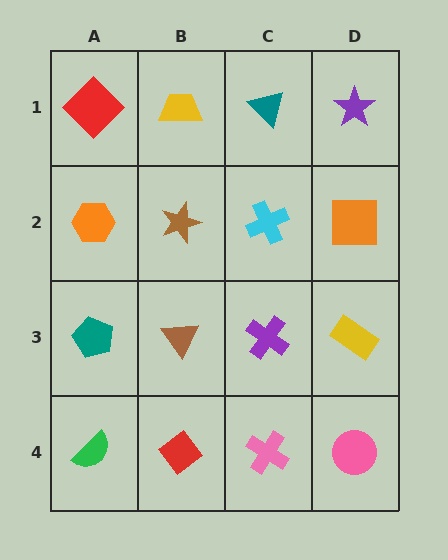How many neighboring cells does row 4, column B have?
3.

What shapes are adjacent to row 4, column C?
A purple cross (row 3, column C), a red diamond (row 4, column B), a pink circle (row 4, column D).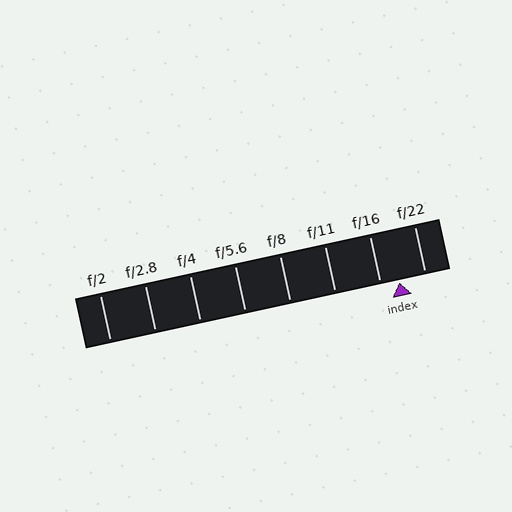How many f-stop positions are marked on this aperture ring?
There are 8 f-stop positions marked.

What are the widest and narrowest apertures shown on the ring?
The widest aperture shown is f/2 and the narrowest is f/22.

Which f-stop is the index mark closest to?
The index mark is closest to f/16.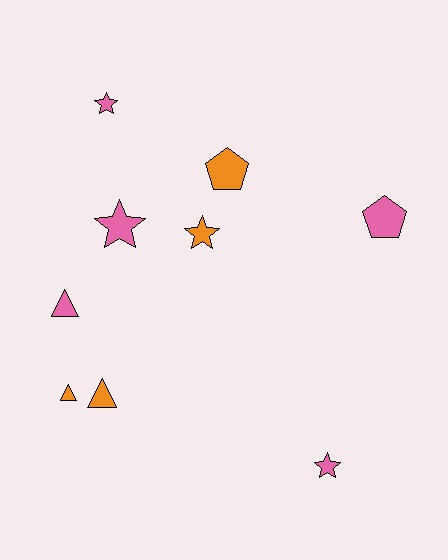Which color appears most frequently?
Pink, with 5 objects.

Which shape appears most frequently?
Star, with 4 objects.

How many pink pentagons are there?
There is 1 pink pentagon.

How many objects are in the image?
There are 9 objects.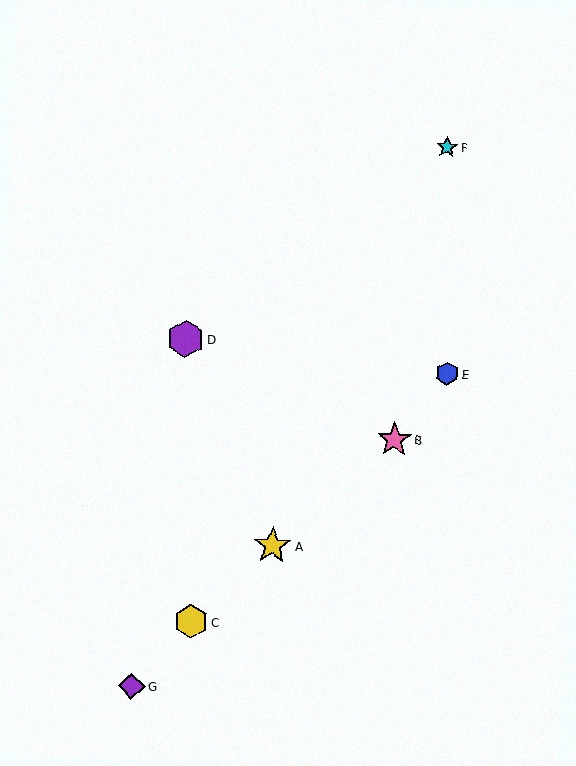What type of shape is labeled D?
Shape D is a purple hexagon.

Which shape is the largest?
The yellow star (labeled A) is the largest.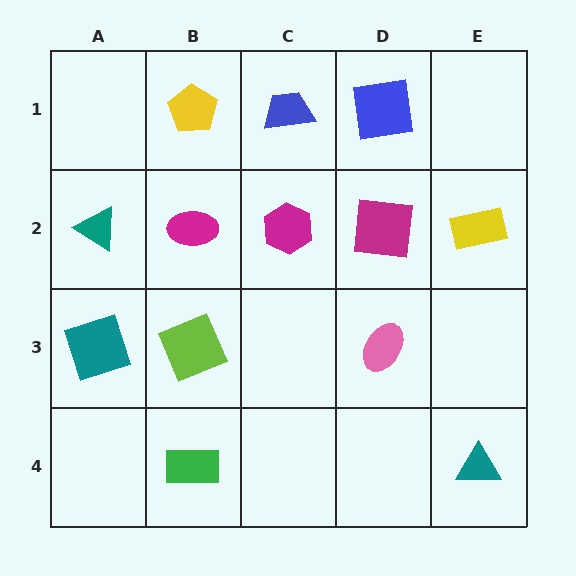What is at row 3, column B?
A lime square.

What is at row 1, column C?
A blue trapezoid.